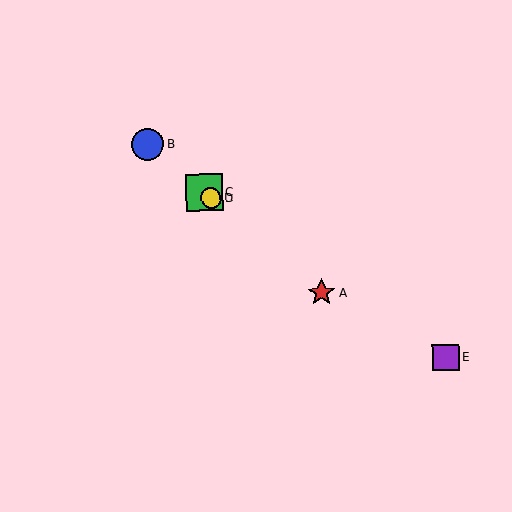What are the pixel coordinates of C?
Object C is at (204, 192).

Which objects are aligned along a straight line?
Objects A, B, C, D are aligned along a straight line.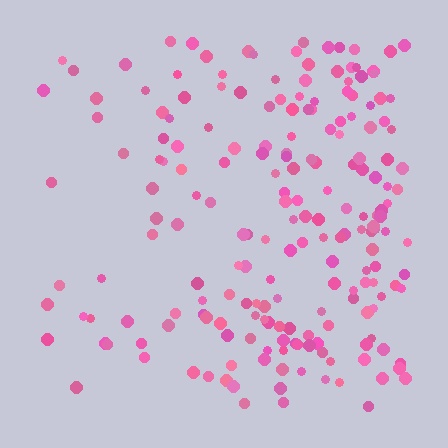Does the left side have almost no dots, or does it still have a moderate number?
Still a moderate number, just noticeably fewer than the right.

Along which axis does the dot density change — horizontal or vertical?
Horizontal.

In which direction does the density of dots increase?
From left to right, with the right side densest.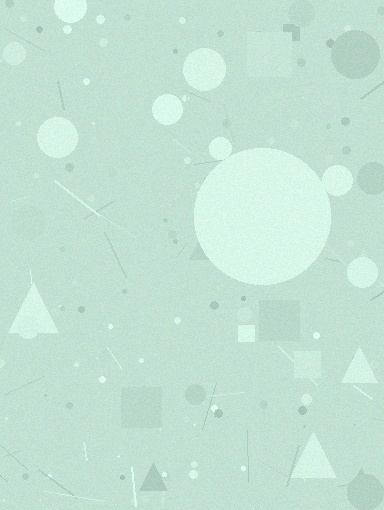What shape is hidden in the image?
A circle is hidden in the image.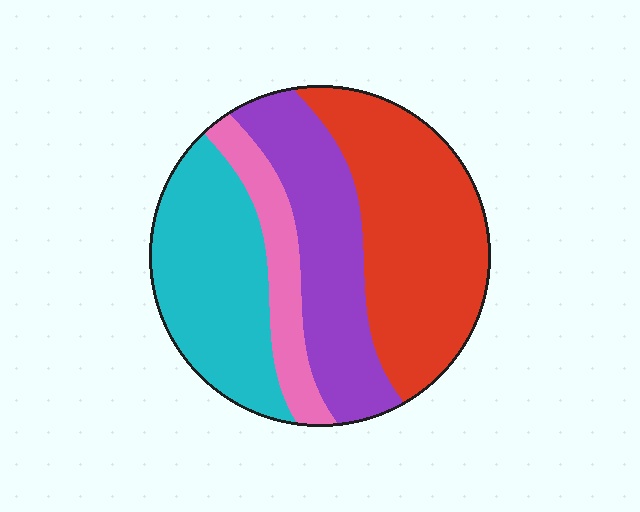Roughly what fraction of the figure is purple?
Purple covers around 25% of the figure.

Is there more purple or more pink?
Purple.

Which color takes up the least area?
Pink, at roughly 10%.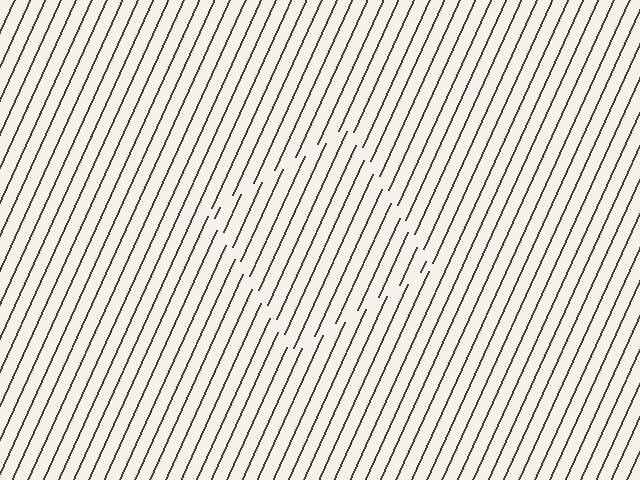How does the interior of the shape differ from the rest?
The interior of the shape contains the same grating, shifted by half a period — the contour is defined by the phase discontinuity where line-ends from the inner and outer gratings abut.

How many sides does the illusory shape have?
4 sides — the line-ends trace a square.